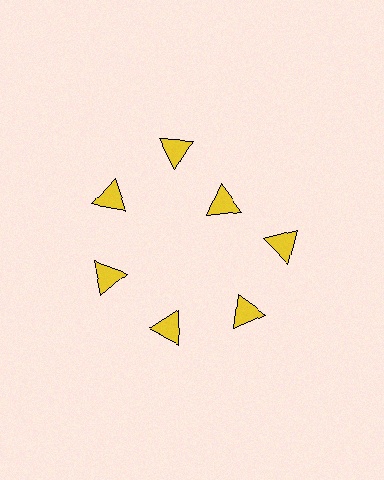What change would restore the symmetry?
The symmetry would be restored by moving it outward, back onto the ring so that all 7 triangles sit at equal angles and equal distance from the center.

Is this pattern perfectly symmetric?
No. The 7 yellow triangles are arranged in a ring, but one element near the 1 o'clock position is pulled inward toward the center, breaking the 7-fold rotational symmetry.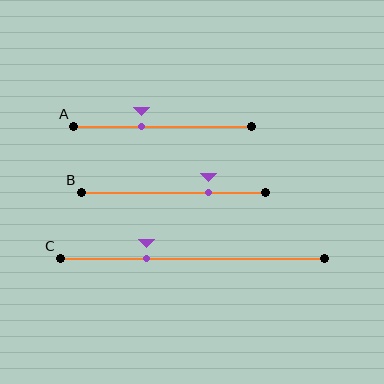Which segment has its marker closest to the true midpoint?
Segment A has its marker closest to the true midpoint.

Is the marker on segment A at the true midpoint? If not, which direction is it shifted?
No, the marker on segment A is shifted to the left by about 12% of the segment length.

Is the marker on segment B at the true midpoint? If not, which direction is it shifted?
No, the marker on segment B is shifted to the right by about 19% of the segment length.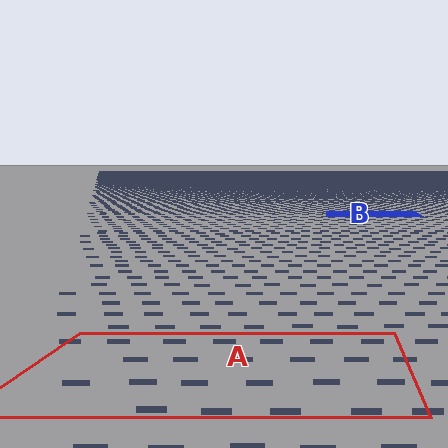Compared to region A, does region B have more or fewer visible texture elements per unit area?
Region B has more texture elements per unit area — they are packed more densely because it is farther away.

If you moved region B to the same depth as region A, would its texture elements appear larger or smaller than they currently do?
They would appear larger. At a closer depth, the same texture elements are projected at a bigger on-screen size.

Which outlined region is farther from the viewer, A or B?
Region B is farther from the viewer — the texture elements inside it appear smaller and more densely packed.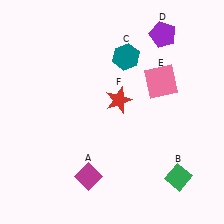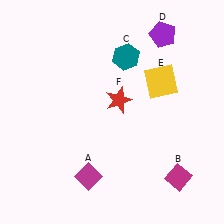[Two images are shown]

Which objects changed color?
B changed from green to magenta. E changed from pink to yellow.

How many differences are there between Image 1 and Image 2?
There are 2 differences between the two images.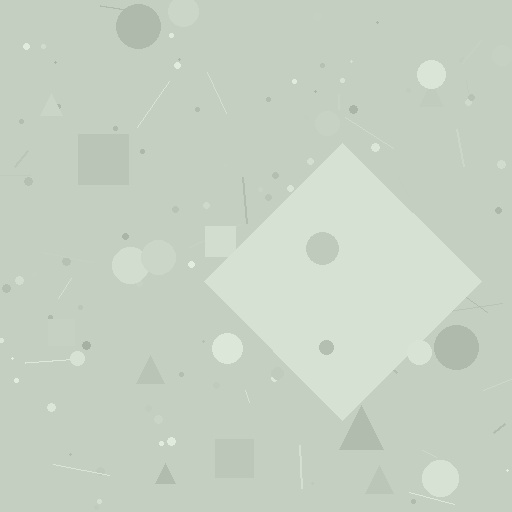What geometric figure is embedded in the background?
A diamond is embedded in the background.